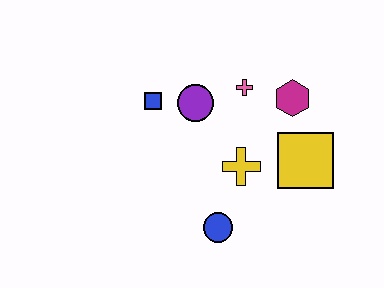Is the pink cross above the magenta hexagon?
Yes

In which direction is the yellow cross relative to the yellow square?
The yellow cross is to the left of the yellow square.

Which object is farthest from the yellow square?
The blue square is farthest from the yellow square.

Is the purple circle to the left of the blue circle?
Yes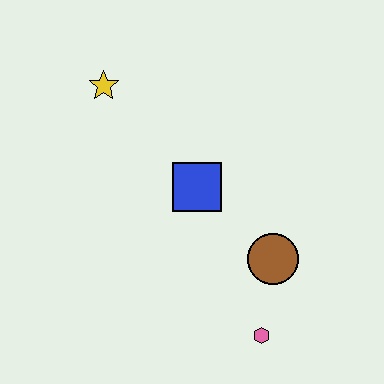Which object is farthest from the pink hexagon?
The yellow star is farthest from the pink hexagon.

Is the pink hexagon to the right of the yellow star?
Yes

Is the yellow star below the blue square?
No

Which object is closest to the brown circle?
The pink hexagon is closest to the brown circle.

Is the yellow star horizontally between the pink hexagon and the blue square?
No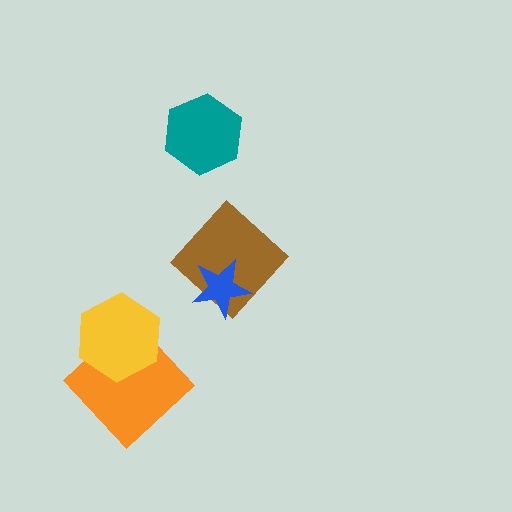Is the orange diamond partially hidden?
Yes, it is partially covered by another shape.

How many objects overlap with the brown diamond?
1 object overlaps with the brown diamond.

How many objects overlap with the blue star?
1 object overlaps with the blue star.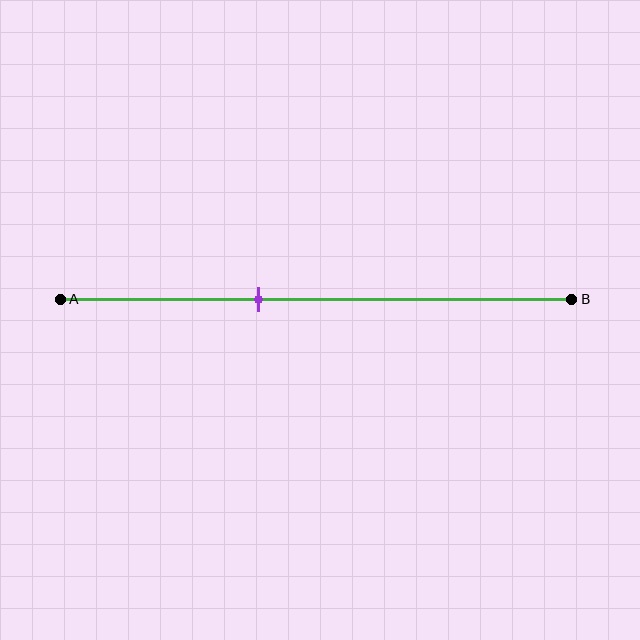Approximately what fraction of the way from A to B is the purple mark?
The purple mark is approximately 40% of the way from A to B.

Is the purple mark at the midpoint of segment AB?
No, the mark is at about 40% from A, not at the 50% midpoint.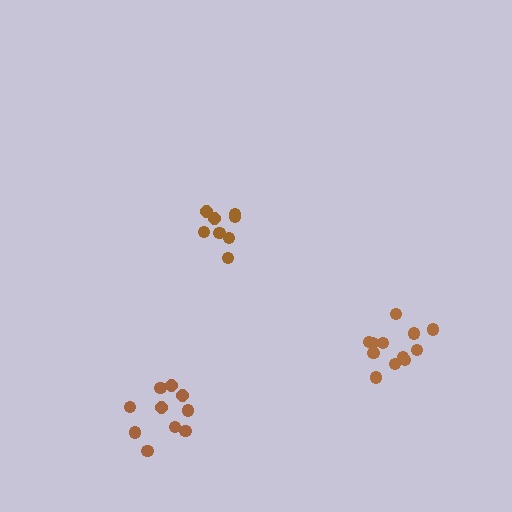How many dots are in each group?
Group 1: 12 dots, Group 2: 8 dots, Group 3: 10 dots (30 total).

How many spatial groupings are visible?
There are 3 spatial groupings.